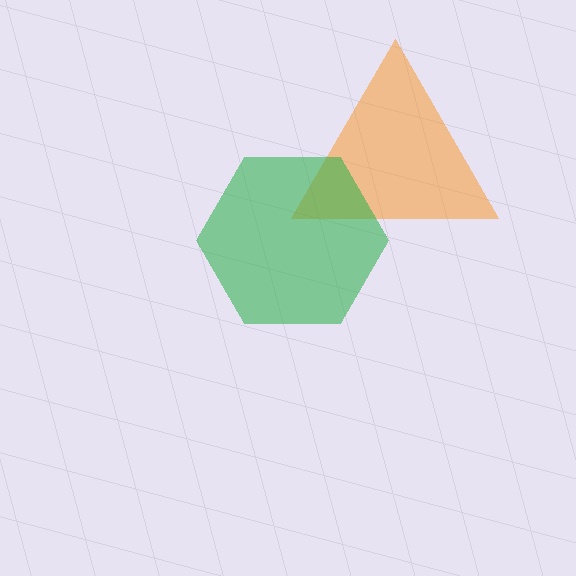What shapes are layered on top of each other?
The layered shapes are: an orange triangle, a green hexagon.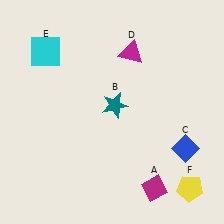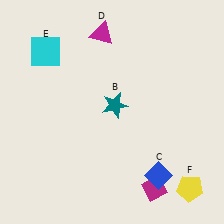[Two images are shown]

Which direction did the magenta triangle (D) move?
The magenta triangle (D) moved left.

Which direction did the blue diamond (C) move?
The blue diamond (C) moved down.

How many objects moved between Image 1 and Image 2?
2 objects moved between the two images.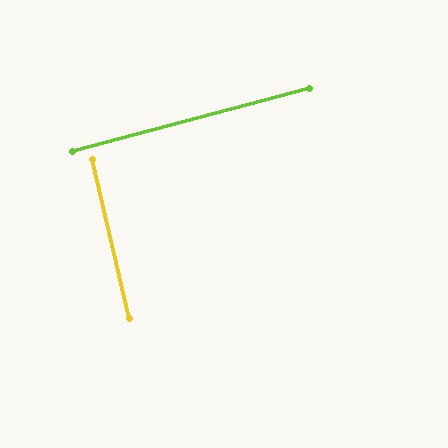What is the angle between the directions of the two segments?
Approximately 88 degrees.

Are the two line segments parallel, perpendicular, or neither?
Perpendicular — they meet at approximately 88°.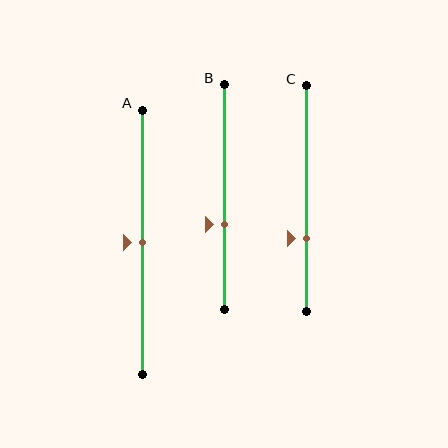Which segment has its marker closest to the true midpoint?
Segment A has its marker closest to the true midpoint.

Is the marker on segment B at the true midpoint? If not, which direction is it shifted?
No, the marker on segment B is shifted downward by about 12% of the segment length.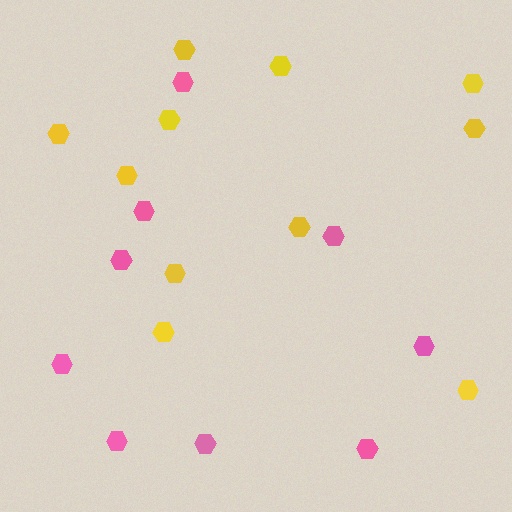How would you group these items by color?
There are 2 groups: one group of pink hexagons (9) and one group of yellow hexagons (11).